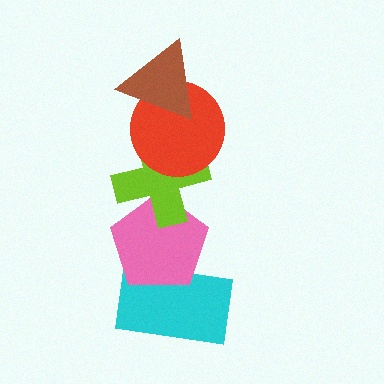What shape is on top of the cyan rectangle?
The pink pentagon is on top of the cyan rectangle.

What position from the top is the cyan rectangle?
The cyan rectangle is 5th from the top.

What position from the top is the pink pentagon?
The pink pentagon is 4th from the top.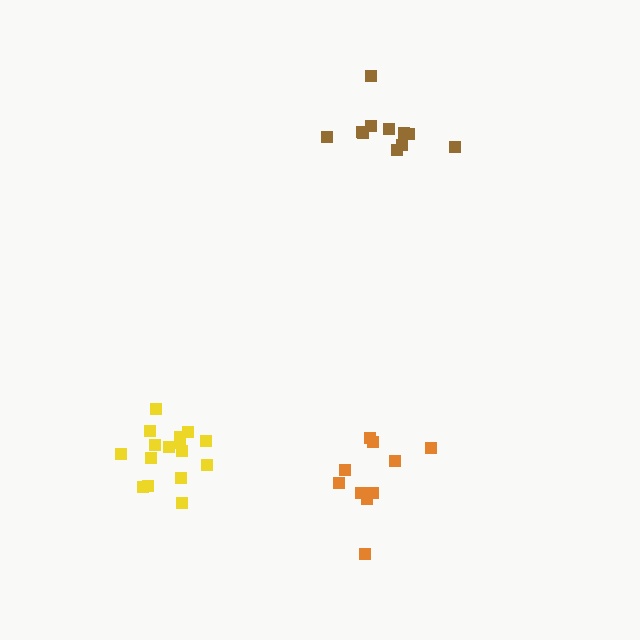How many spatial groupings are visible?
There are 3 spatial groupings.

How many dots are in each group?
Group 1: 11 dots, Group 2: 10 dots, Group 3: 16 dots (37 total).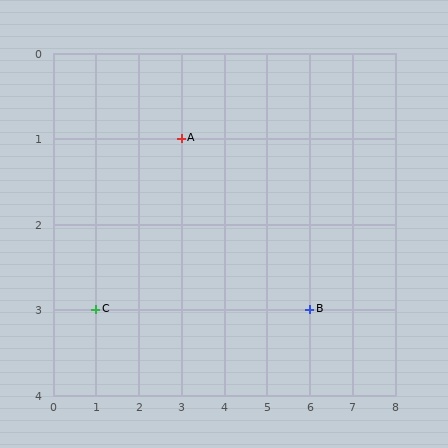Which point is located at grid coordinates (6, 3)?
Point B is at (6, 3).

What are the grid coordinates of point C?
Point C is at grid coordinates (1, 3).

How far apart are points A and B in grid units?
Points A and B are 3 columns and 2 rows apart (about 3.6 grid units diagonally).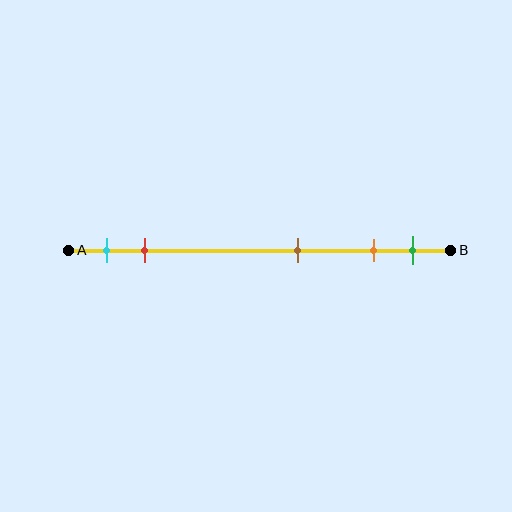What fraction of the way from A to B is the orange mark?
The orange mark is approximately 80% (0.8) of the way from A to B.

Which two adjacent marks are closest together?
The orange and green marks are the closest adjacent pair.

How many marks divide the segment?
There are 5 marks dividing the segment.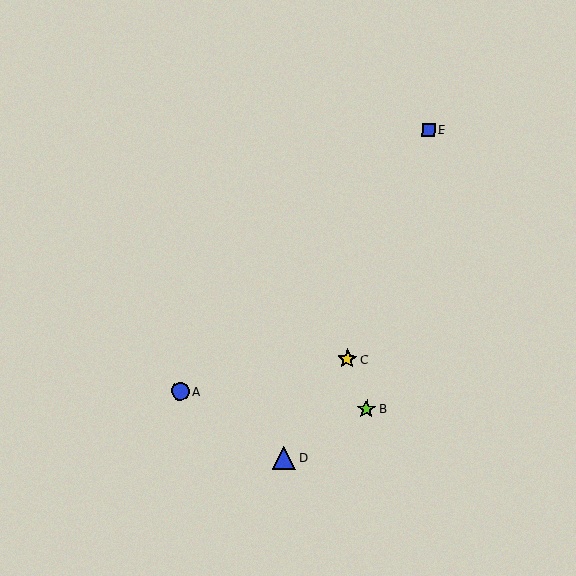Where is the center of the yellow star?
The center of the yellow star is at (347, 359).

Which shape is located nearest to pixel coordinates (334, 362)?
The yellow star (labeled C) at (347, 359) is nearest to that location.